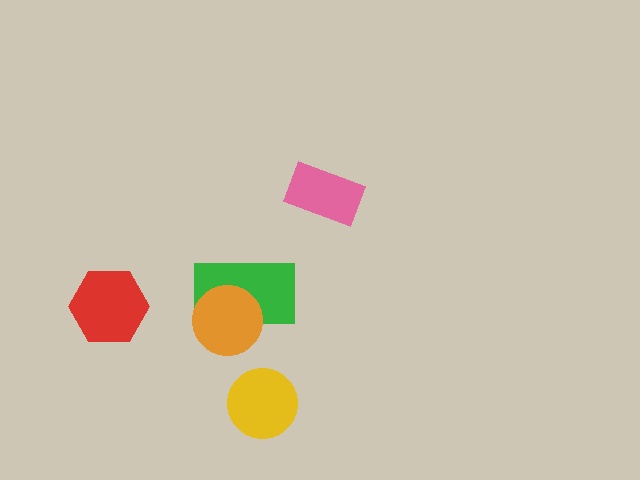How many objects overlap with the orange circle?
1 object overlaps with the orange circle.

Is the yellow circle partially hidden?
No, no other shape covers it.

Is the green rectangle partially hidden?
Yes, it is partially covered by another shape.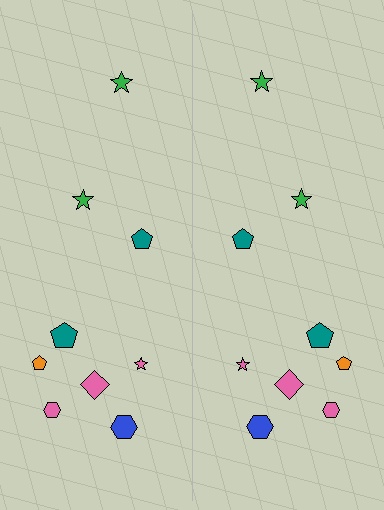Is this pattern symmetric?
Yes, this pattern has bilateral (reflection) symmetry.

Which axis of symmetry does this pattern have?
The pattern has a vertical axis of symmetry running through the center of the image.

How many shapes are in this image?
There are 18 shapes in this image.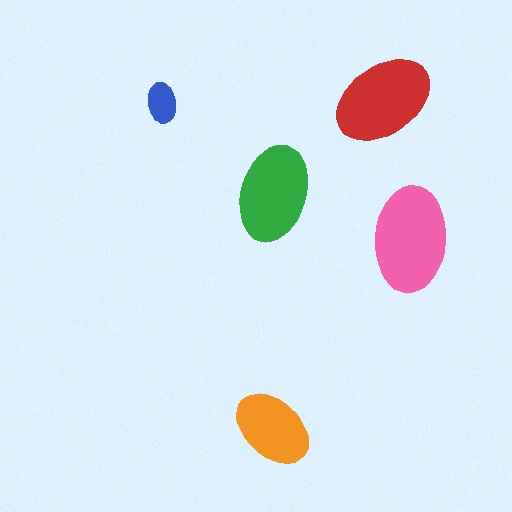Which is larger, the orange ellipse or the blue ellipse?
The orange one.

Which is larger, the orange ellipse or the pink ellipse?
The pink one.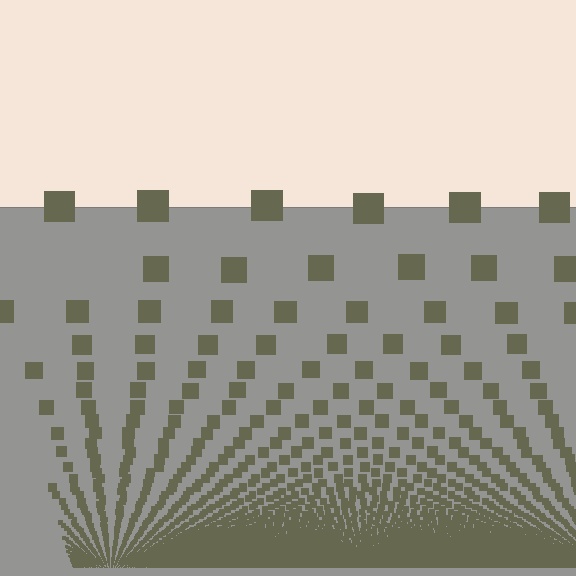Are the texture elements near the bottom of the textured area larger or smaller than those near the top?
Smaller. The gradient is inverted — elements near the bottom are smaller and denser.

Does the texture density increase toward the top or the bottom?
Density increases toward the bottom.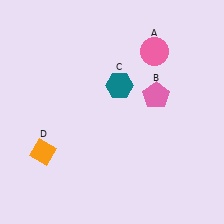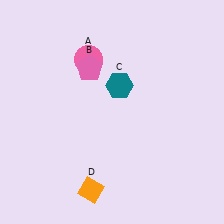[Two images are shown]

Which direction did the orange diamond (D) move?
The orange diamond (D) moved right.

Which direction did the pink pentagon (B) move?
The pink pentagon (B) moved left.